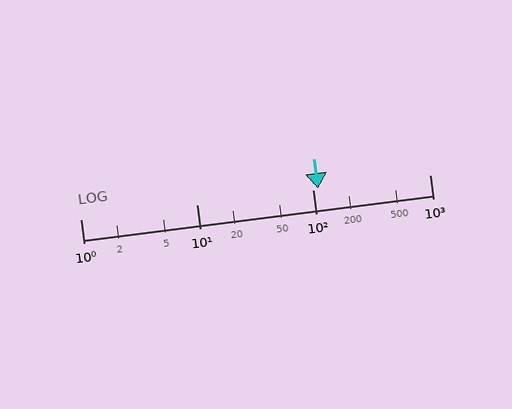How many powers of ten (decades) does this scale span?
The scale spans 3 decades, from 1 to 1000.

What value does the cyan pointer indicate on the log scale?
The pointer indicates approximately 110.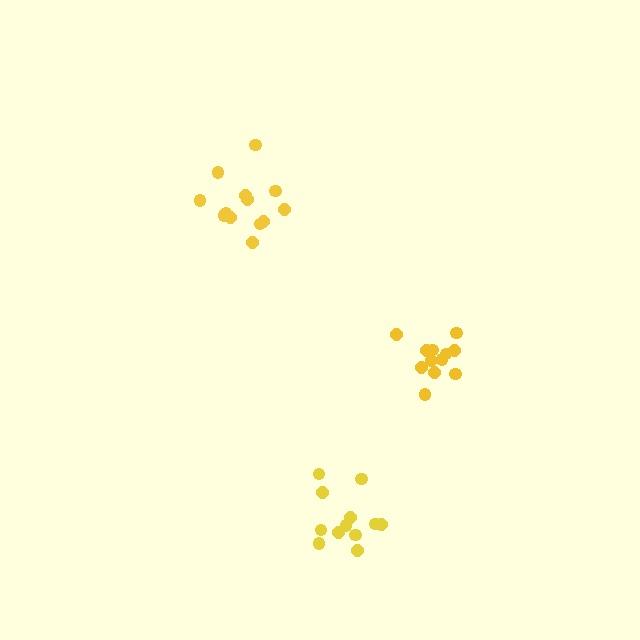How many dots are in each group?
Group 1: 12 dots, Group 2: 13 dots, Group 3: 12 dots (37 total).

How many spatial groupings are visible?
There are 3 spatial groupings.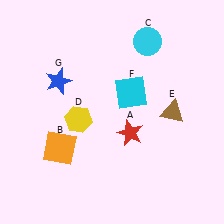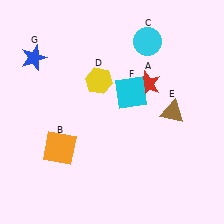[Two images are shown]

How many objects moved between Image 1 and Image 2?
3 objects moved between the two images.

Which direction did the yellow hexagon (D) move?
The yellow hexagon (D) moved up.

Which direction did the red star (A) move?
The red star (A) moved up.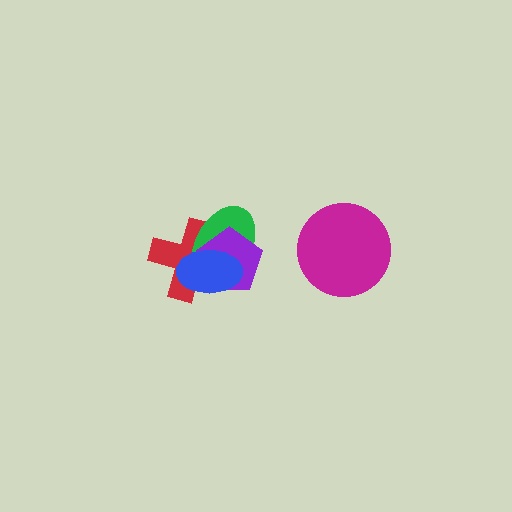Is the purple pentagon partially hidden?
Yes, it is partially covered by another shape.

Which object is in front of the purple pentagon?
The blue ellipse is in front of the purple pentagon.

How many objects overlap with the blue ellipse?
3 objects overlap with the blue ellipse.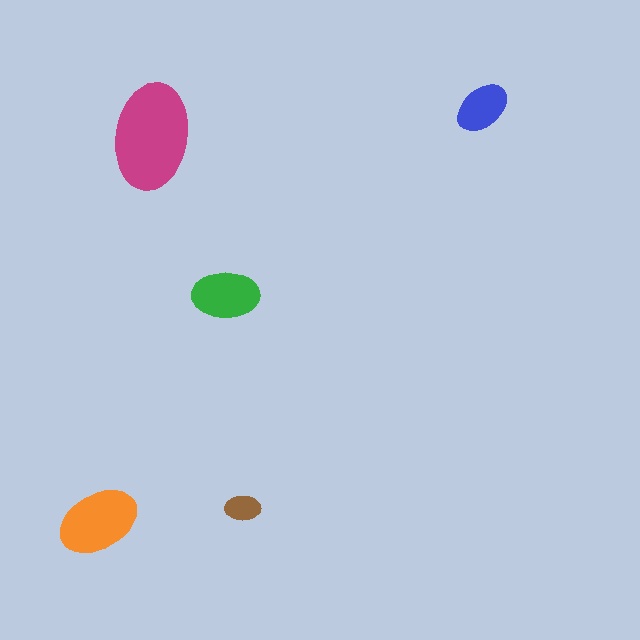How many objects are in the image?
There are 5 objects in the image.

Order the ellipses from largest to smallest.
the magenta one, the orange one, the green one, the blue one, the brown one.